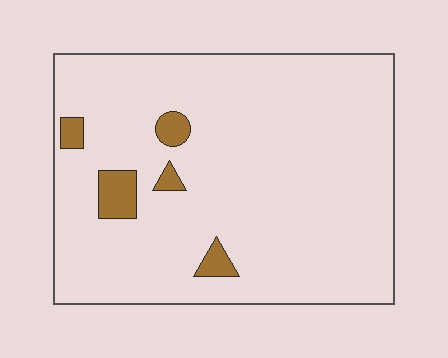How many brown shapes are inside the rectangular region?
5.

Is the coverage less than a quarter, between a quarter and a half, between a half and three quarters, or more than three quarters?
Less than a quarter.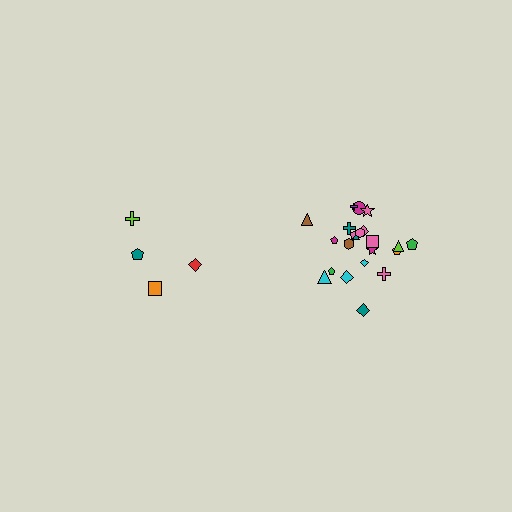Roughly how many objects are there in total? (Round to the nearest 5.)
Roughly 25 objects in total.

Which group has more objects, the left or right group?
The right group.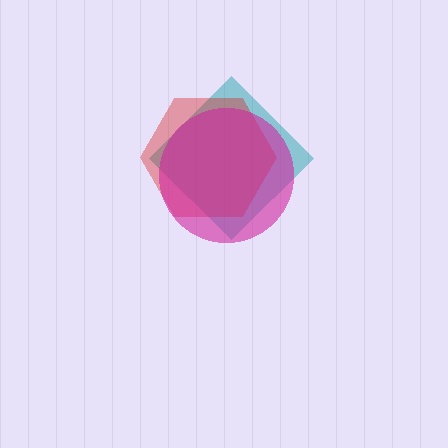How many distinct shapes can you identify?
There are 3 distinct shapes: a teal diamond, a red hexagon, a magenta circle.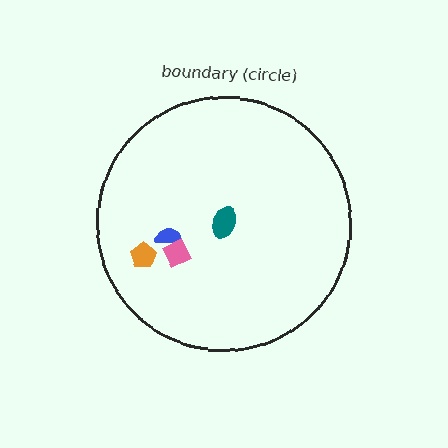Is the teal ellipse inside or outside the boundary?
Inside.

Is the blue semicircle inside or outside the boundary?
Inside.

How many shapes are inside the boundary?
4 inside, 0 outside.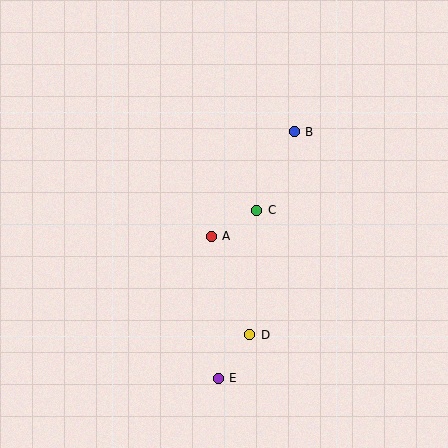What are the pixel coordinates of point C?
Point C is at (257, 210).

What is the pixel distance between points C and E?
The distance between C and E is 172 pixels.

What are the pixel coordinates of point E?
Point E is at (218, 378).